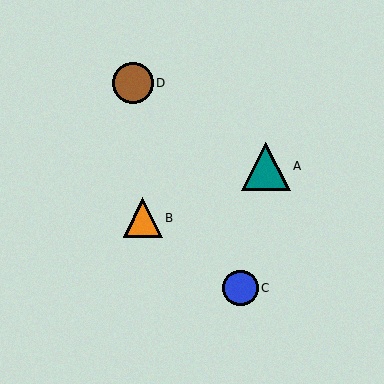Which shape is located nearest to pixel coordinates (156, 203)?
The orange triangle (labeled B) at (143, 218) is nearest to that location.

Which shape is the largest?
The teal triangle (labeled A) is the largest.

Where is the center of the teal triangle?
The center of the teal triangle is at (266, 166).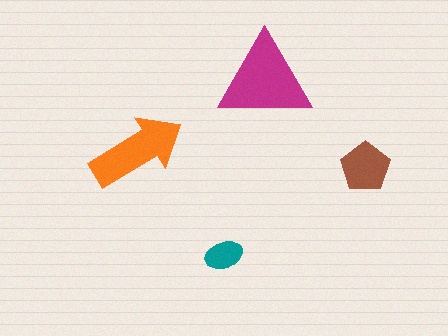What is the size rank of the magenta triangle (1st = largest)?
1st.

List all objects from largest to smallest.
The magenta triangle, the orange arrow, the brown pentagon, the teal ellipse.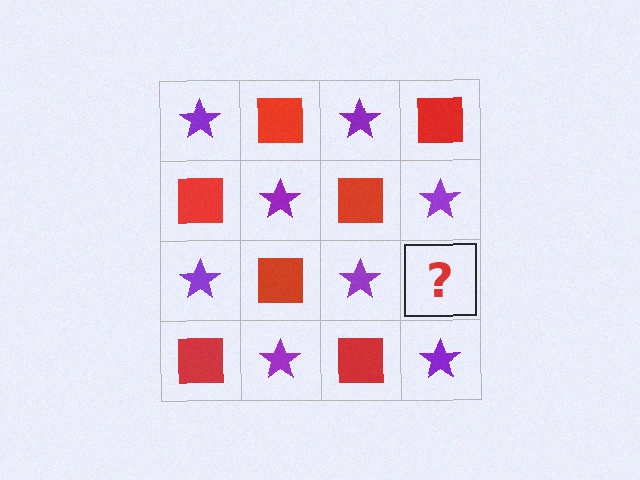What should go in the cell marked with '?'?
The missing cell should contain a red square.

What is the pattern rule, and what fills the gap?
The rule is that it alternates purple star and red square in a checkerboard pattern. The gap should be filled with a red square.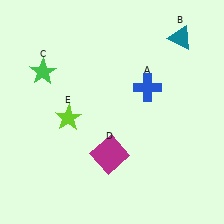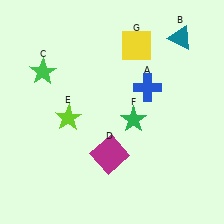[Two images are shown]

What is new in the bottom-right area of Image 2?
A green star (F) was added in the bottom-right area of Image 2.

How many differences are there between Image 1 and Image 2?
There are 2 differences between the two images.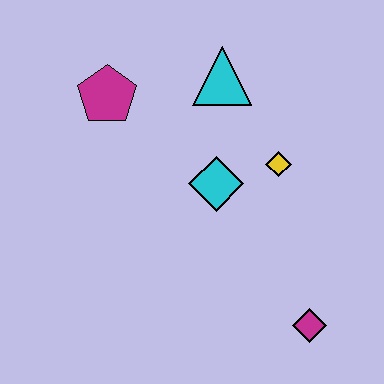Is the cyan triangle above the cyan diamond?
Yes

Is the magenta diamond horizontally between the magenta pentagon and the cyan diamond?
No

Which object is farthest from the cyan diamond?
The magenta diamond is farthest from the cyan diamond.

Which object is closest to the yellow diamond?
The cyan diamond is closest to the yellow diamond.